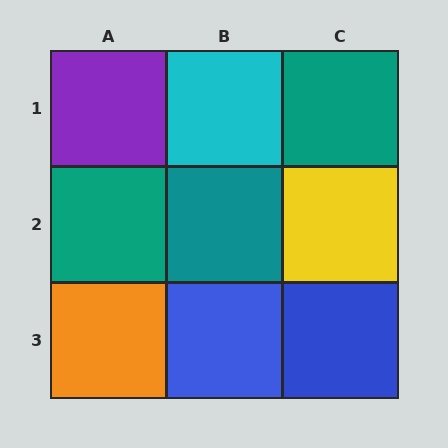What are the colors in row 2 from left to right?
Teal, teal, yellow.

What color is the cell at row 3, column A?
Orange.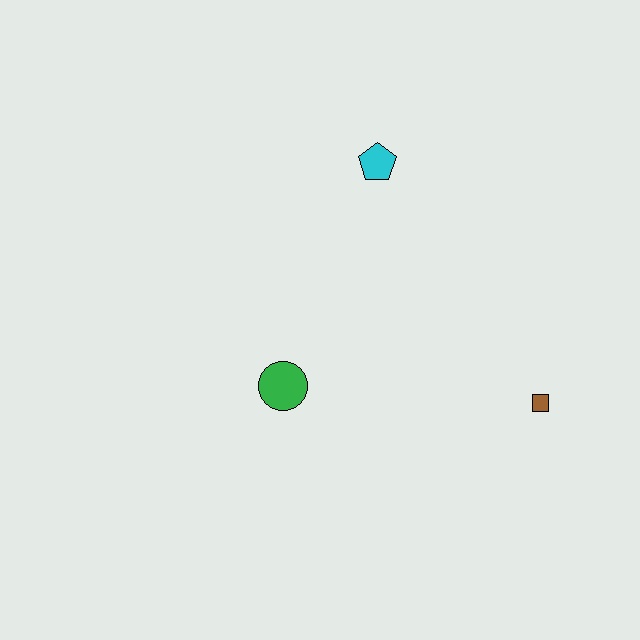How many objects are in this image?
There are 3 objects.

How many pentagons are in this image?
There is 1 pentagon.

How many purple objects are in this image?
There are no purple objects.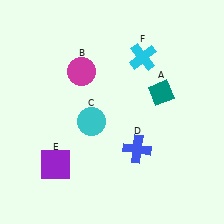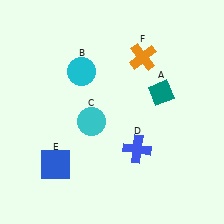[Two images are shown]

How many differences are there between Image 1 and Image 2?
There are 3 differences between the two images.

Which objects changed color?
B changed from magenta to cyan. E changed from purple to blue. F changed from cyan to orange.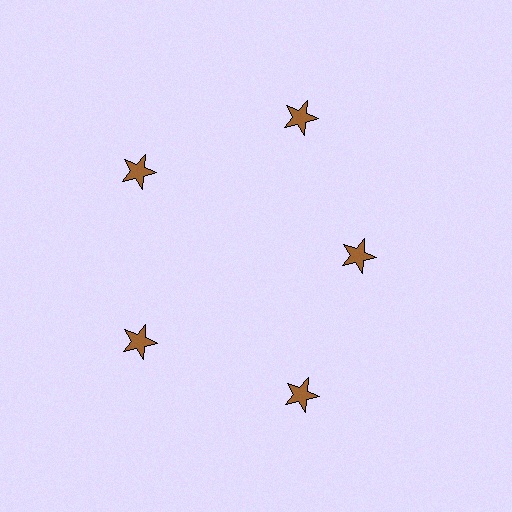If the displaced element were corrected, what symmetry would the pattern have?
It would have 5-fold rotational symmetry — the pattern would map onto itself every 72 degrees.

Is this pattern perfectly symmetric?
No. The 5 brown stars are arranged in a ring, but one element near the 3 o'clock position is pulled inward toward the center, breaking the 5-fold rotational symmetry.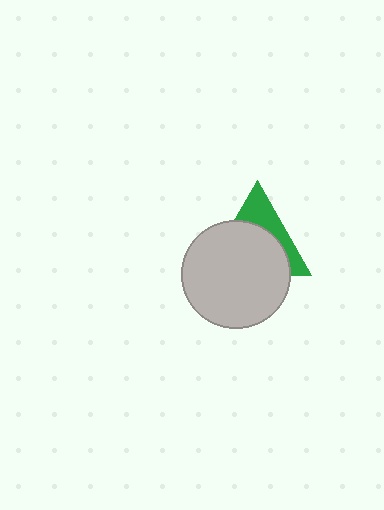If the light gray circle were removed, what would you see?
You would see the complete green triangle.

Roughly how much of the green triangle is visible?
A small part of it is visible (roughly 35%).